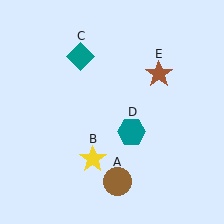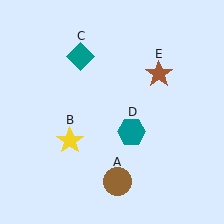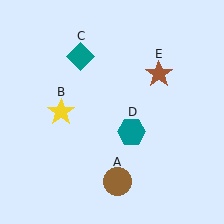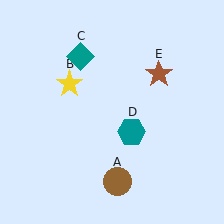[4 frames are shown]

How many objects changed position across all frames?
1 object changed position: yellow star (object B).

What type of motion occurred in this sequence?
The yellow star (object B) rotated clockwise around the center of the scene.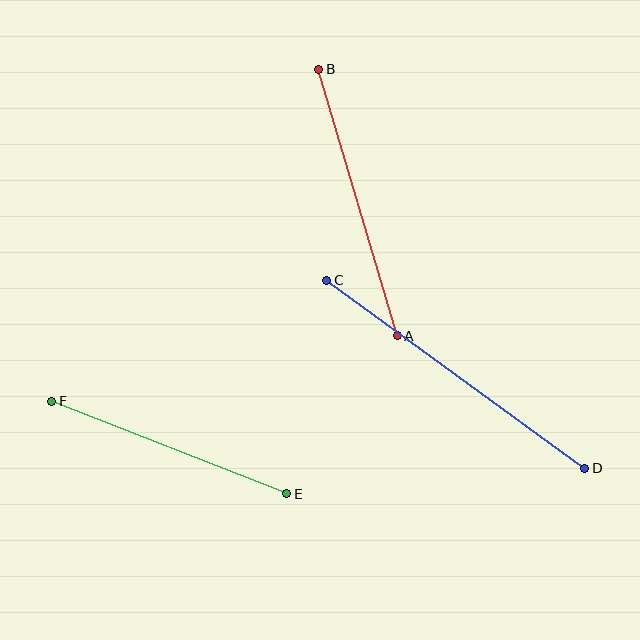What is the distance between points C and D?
The distance is approximately 319 pixels.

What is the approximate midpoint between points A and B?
The midpoint is at approximately (358, 202) pixels.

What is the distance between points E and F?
The distance is approximately 253 pixels.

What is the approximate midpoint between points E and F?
The midpoint is at approximately (169, 447) pixels.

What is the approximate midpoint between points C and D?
The midpoint is at approximately (456, 374) pixels.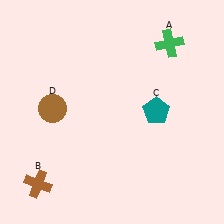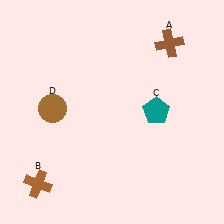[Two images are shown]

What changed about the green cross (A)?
In Image 1, A is green. In Image 2, it changed to brown.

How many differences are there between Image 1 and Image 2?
There is 1 difference between the two images.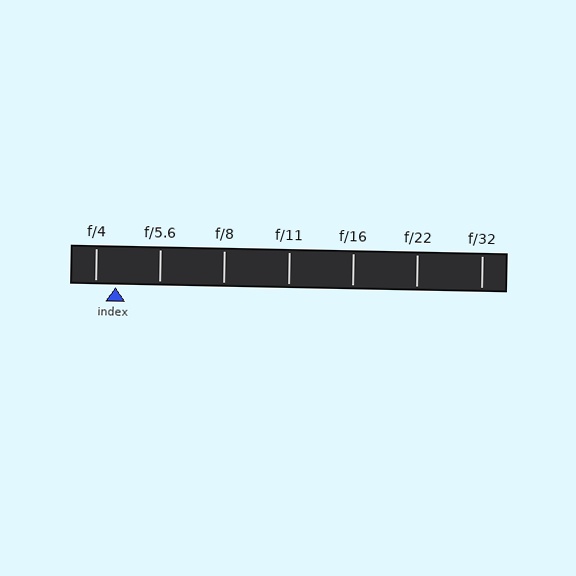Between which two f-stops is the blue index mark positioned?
The index mark is between f/4 and f/5.6.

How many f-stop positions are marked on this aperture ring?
There are 7 f-stop positions marked.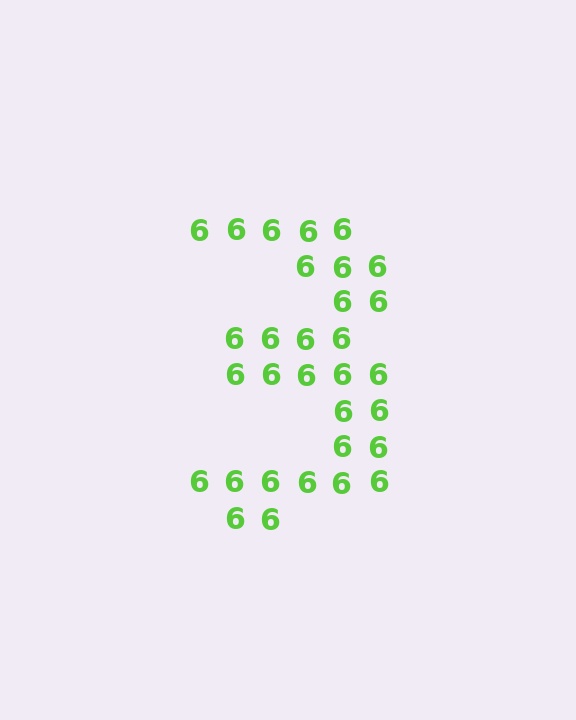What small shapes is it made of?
It is made of small digit 6's.